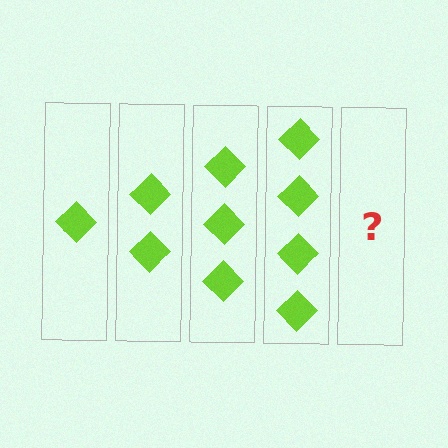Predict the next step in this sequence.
The next step is 5 diamonds.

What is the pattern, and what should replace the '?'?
The pattern is that each step adds one more diamond. The '?' should be 5 diamonds.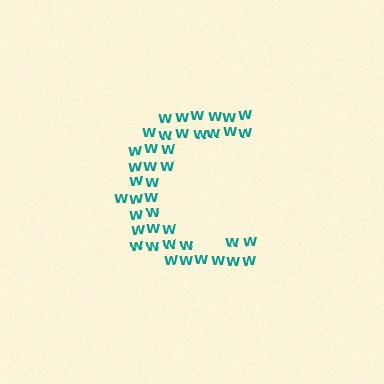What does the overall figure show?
The overall figure shows the letter C.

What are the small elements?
The small elements are letter W's.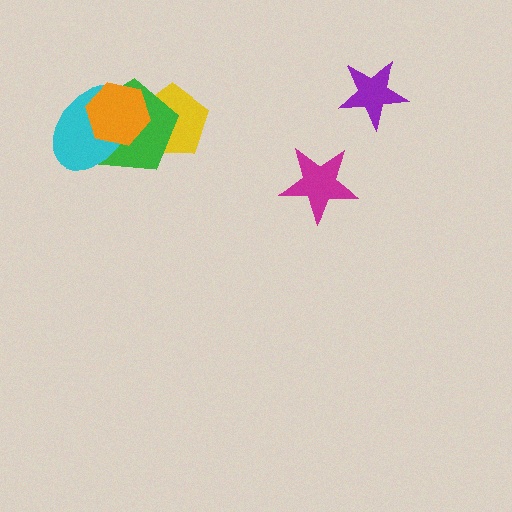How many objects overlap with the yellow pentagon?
2 objects overlap with the yellow pentagon.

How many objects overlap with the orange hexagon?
3 objects overlap with the orange hexagon.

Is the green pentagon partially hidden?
Yes, it is partially covered by another shape.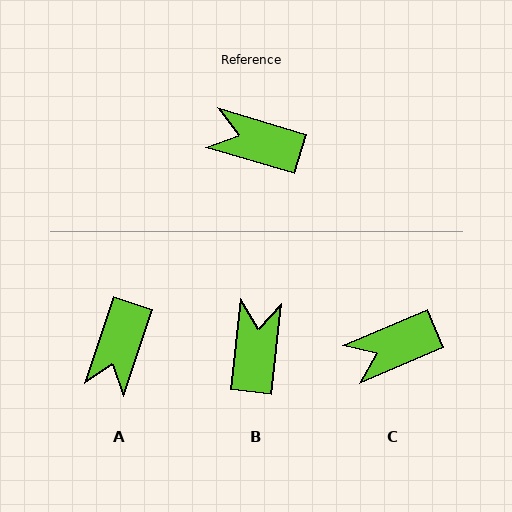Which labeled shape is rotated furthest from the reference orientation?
A, about 89 degrees away.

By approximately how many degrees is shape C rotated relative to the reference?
Approximately 40 degrees counter-clockwise.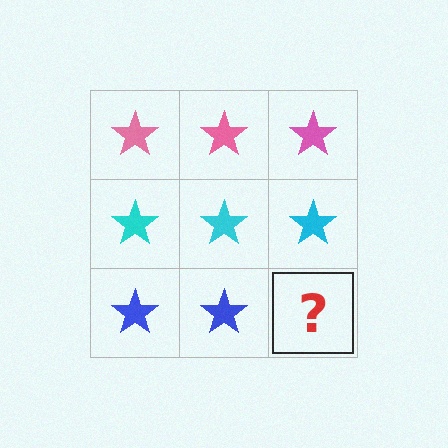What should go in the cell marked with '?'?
The missing cell should contain a blue star.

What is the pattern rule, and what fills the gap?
The rule is that each row has a consistent color. The gap should be filled with a blue star.